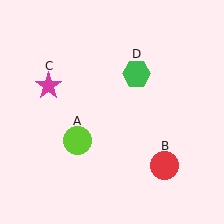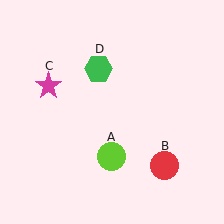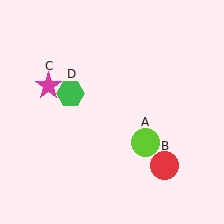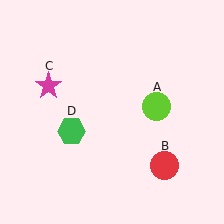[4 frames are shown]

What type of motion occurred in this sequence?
The lime circle (object A), green hexagon (object D) rotated counterclockwise around the center of the scene.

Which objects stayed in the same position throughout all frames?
Red circle (object B) and magenta star (object C) remained stationary.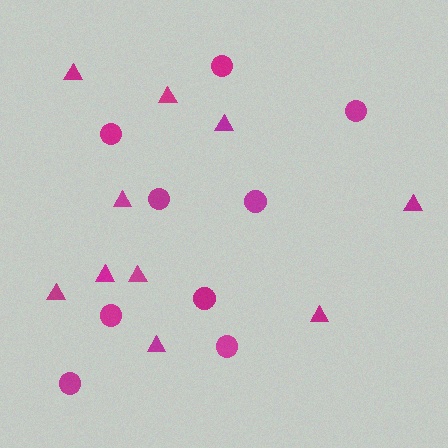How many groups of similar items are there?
There are 2 groups: one group of circles (9) and one group of triangles (10).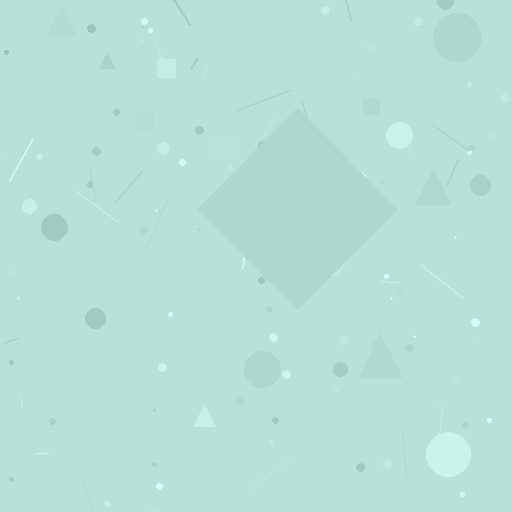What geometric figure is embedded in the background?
A diamond is embedded in the background.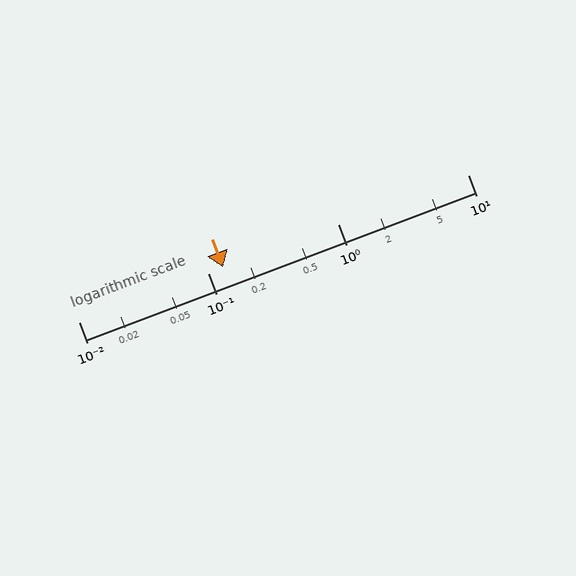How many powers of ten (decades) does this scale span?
The scale spans 3 decades, from 0.01 to 10.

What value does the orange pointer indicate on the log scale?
The pointer indicates approximately 0.13.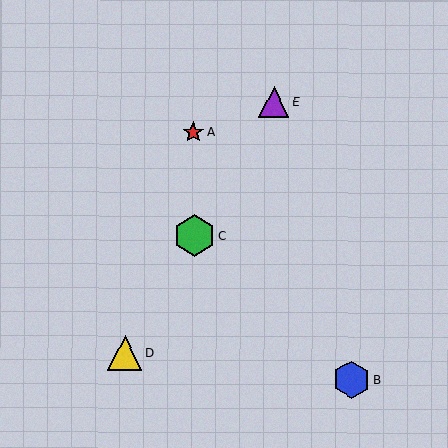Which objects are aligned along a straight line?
Objects C, D, E are aligned along a straight line.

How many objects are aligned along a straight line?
3 objects (C, D, E) are aligned along a straight line.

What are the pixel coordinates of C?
Object C is at (195, 235).